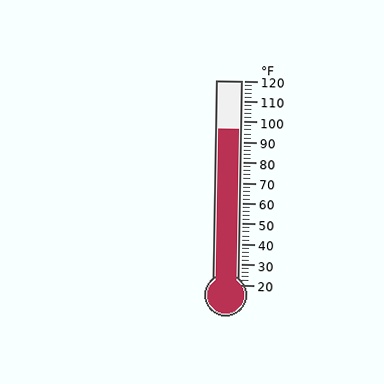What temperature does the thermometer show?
The thermometer shows approximately 96°F.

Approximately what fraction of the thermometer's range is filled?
The thermometer is filled to approximately 75% of its range.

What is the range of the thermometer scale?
The thermometer scale ranges from 20°F to 120°F.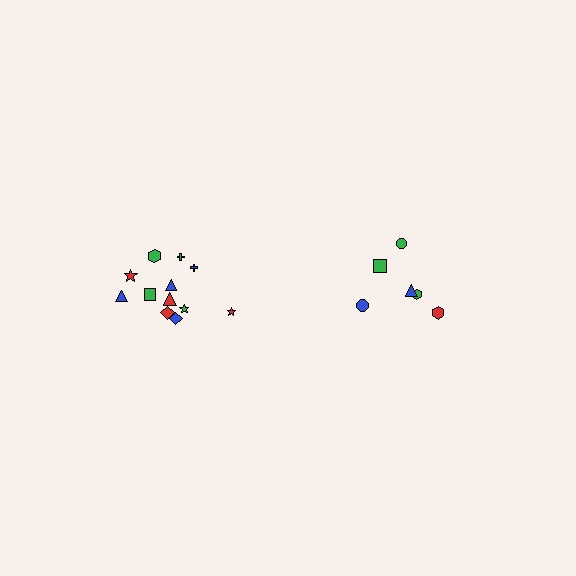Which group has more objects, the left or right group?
The left group.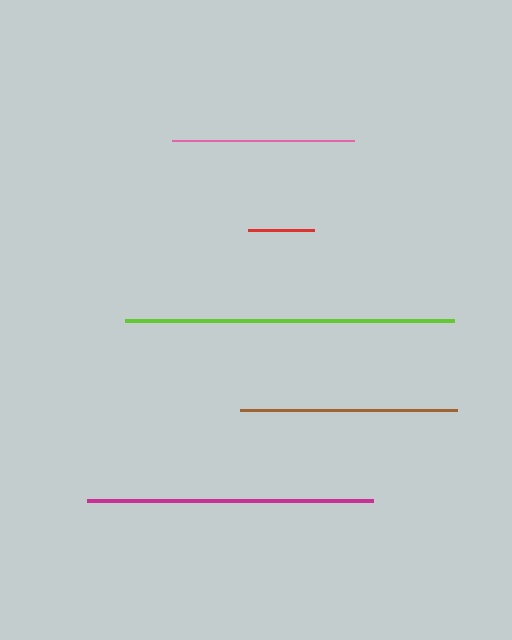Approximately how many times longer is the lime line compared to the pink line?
The lime line is approximately 1.8 times the length of the pink line.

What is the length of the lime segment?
The lime segment is approximately 329 pixels long.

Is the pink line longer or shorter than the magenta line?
The magenta line is longer than the pink line.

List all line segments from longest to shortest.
From longest to shortest: lime, magenta, brown, pink, red.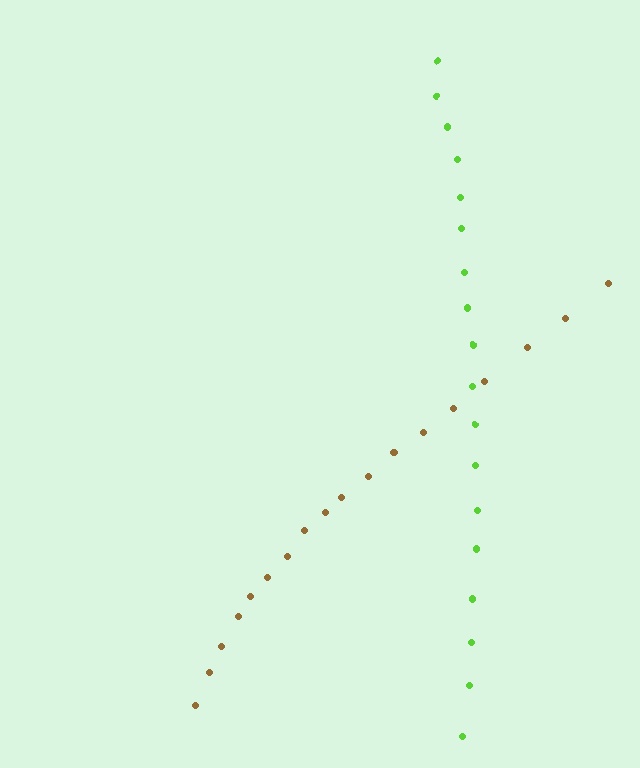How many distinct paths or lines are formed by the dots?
There are 2 distinct paths.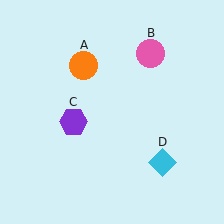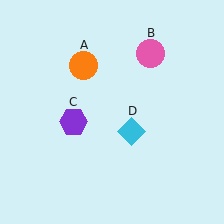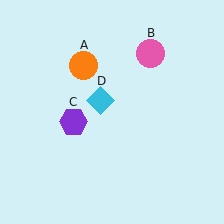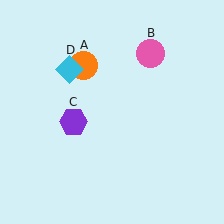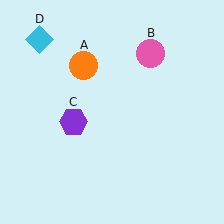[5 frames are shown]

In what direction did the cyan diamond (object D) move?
The cyan diamond (object D) moved up and to the left.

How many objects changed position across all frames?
1 object changed position: cyan diamond (object D).